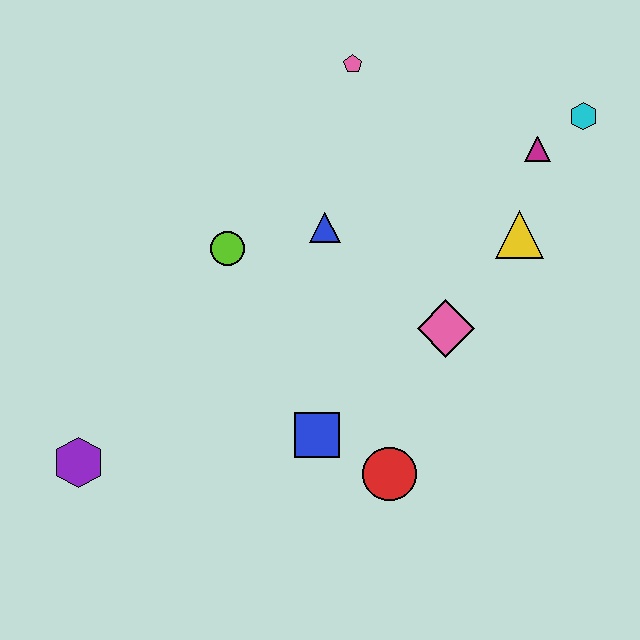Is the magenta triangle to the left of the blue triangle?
No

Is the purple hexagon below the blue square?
Yes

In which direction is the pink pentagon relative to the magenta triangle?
The pink pentagon is to the left of the magenta triangle.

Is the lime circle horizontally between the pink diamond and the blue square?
No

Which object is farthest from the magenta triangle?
The purple hexagon is farthest from the magenta triangle.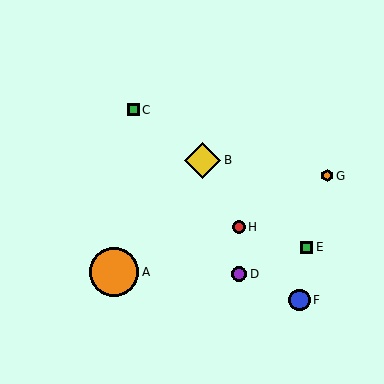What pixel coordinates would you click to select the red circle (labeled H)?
Click at (239, 227) to select the red circle H.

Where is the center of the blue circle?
The center of the blue circle is at (300, 300).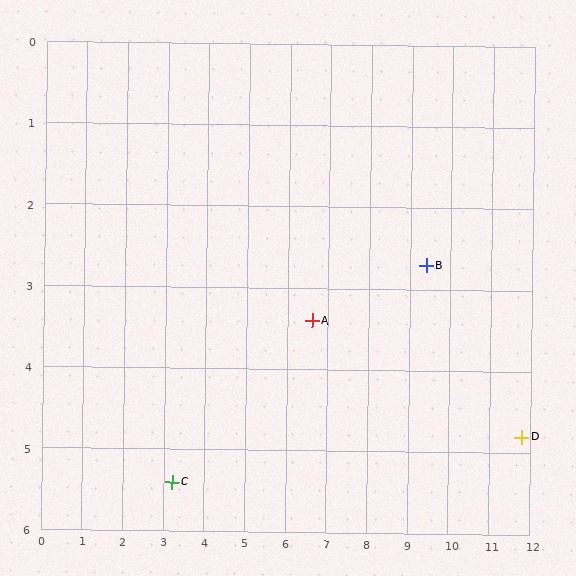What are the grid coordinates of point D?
Point D is at approximately (11.8, 4.8).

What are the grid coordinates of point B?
Point B is at approximately (9.4, 2.7).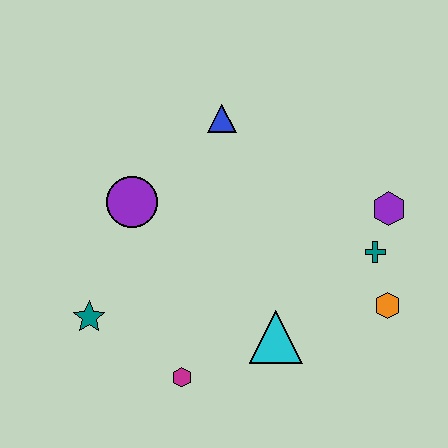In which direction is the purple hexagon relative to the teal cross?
The purple hexagon is above the teal cross.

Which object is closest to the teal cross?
The purple hexagon is closest to the teal cross.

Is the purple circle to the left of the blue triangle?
Yes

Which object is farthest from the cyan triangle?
The blue triangle is farthest from the cyan triangle.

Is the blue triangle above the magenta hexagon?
Yes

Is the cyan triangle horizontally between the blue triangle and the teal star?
No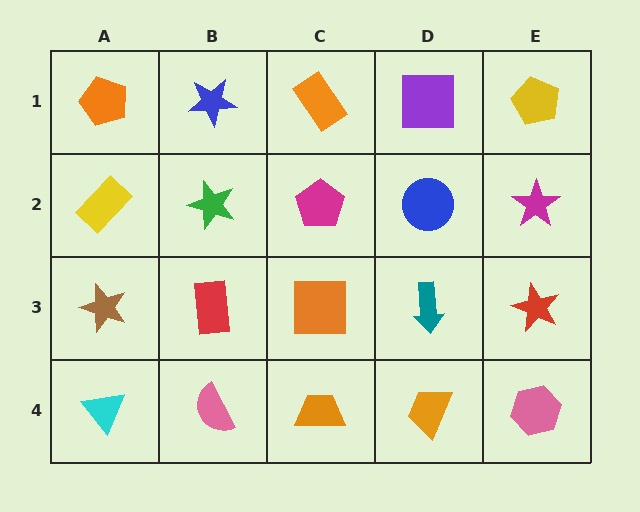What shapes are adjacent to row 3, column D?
A blue circle (row 2, column D), an orange trapezoid (row 4, column D), an orange square (row 3, column C), a red star (row 3, column E).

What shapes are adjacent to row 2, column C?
An orange rectangle (row 1, column C), an orange square (row 3, column C), a green star (row 2, column B), a blue circle (row 2, column D).